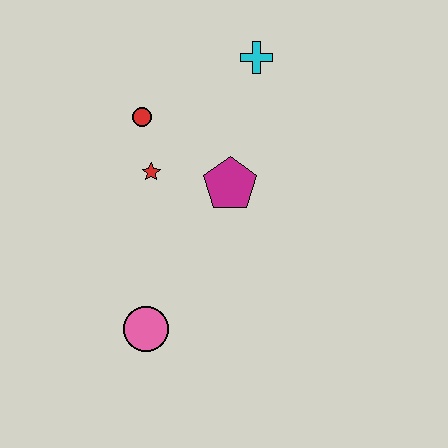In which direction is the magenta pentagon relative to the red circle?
The magenta pentagon is to the right of the red circle.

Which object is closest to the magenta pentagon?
The red star is closest to the magenta pentagon.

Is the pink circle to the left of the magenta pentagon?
Yes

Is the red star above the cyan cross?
No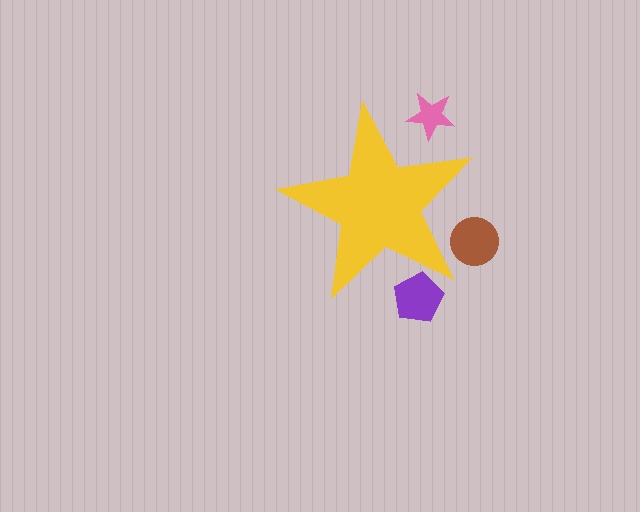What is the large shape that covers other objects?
A yellow star.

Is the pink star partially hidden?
Yes, the pink star is partially hidden behind the yellow star.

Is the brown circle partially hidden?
Yes, the brown circle is partially hidden behind the yellow star.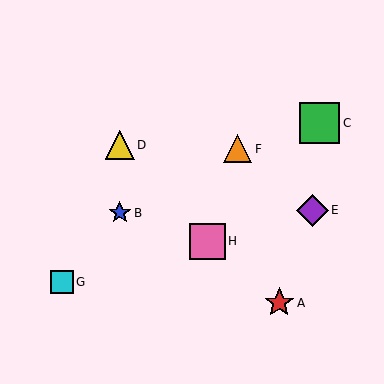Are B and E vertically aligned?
No, B is at x≈120 and E is at x≈312.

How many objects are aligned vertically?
2 objects (B, D) are aligned vertically.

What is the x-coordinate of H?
Object H is at x≈207.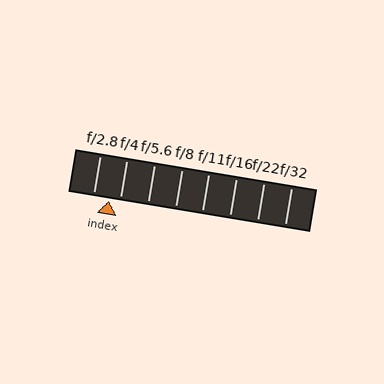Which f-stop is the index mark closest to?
The index mark is closest to f/4.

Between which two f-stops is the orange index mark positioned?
The index mark is between f/2.8 and f/4.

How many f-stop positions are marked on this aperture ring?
There are 8 f-stop positions marked.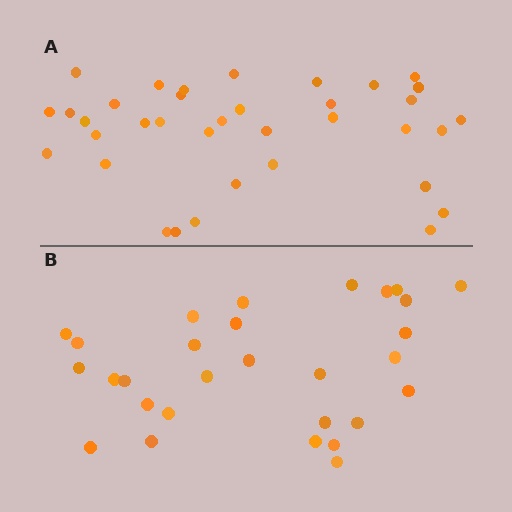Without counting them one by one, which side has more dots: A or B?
Region A (the top region) has more dots.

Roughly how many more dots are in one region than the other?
Region A has roughly 8 or so more dots than region B.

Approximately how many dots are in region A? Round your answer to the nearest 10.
About 40 dots. (The exact count is 36, which rounds to 40.)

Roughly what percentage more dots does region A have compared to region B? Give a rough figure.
About 25% more.